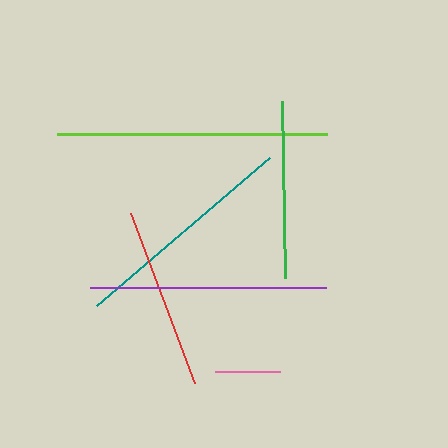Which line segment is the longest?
The lime line is the longest at approximately 270 pixels.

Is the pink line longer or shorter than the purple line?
The purple line is longer than the pink line.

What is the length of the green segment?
The green segment is approximately 177 pixels long.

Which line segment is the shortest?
The pink line is the shortest at approximately 65 pixels.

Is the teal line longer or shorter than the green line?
The teal line is longer than the green line.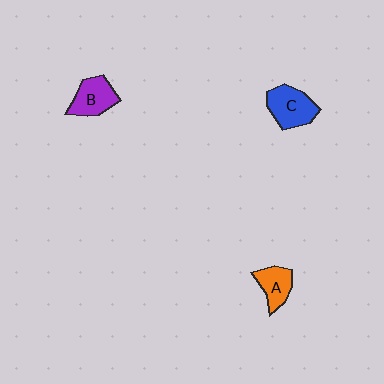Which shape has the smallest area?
Shape A (orange).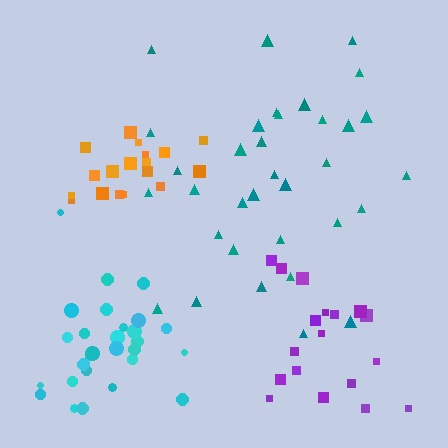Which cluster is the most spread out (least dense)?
Teal.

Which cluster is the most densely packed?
Orange.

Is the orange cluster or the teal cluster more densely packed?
Orange.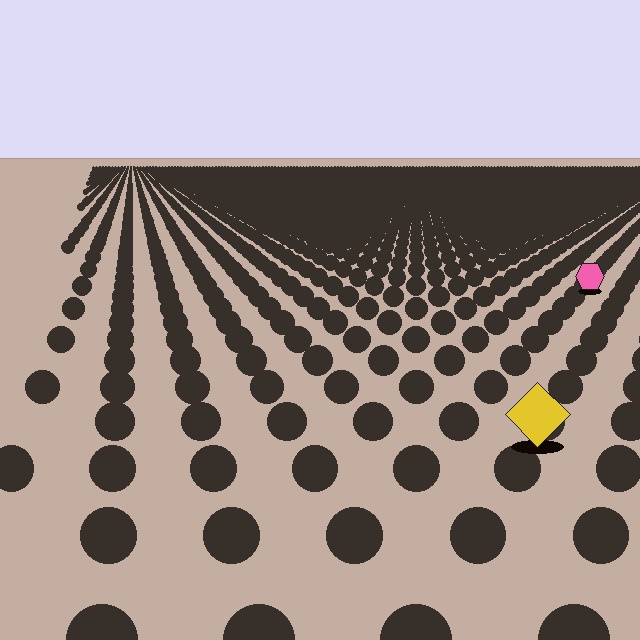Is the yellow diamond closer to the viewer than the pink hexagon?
Yes. The yellow diamond is closer — you can tell from the texture gradient: the ground texture is coarser near it.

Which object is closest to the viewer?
The yellow diamond is closest. The texture marks near it are larger and more spread out.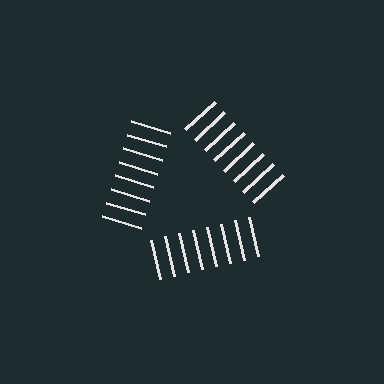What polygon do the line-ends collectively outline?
An illusory triangle — the line segments terminate on its edges but no continuous stroke is drawn.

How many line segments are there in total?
24 — 8 along each of the 3 edges.